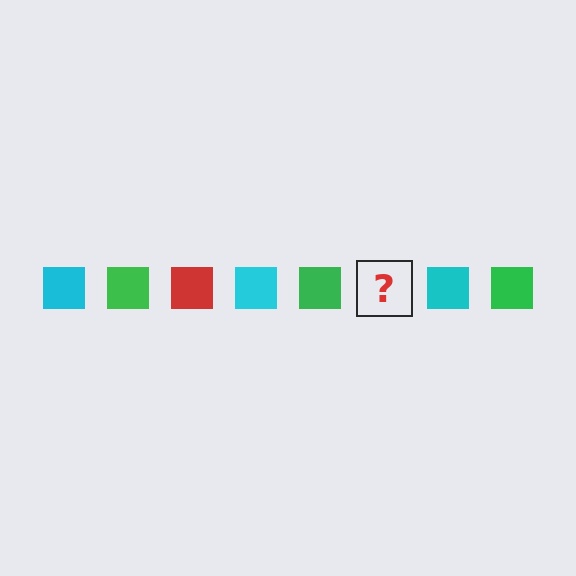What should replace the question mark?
The question mark should be replaced with a red square.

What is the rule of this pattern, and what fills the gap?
The rule is that the pattern cycles through cyan, green, red squares. The gap should be filled with a red square.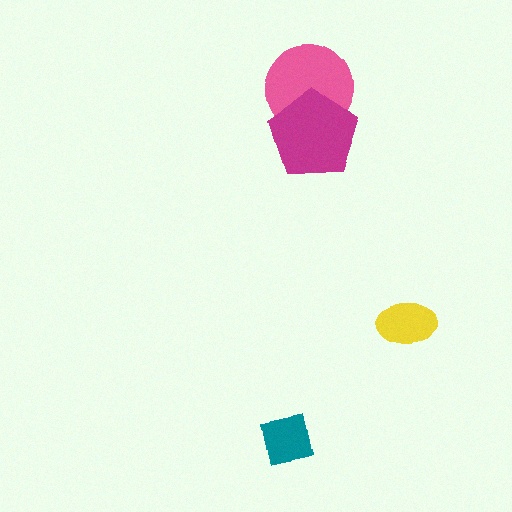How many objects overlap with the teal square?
0 objects overlap with the teal square.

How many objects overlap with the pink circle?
1 object overlaps with the pink circle.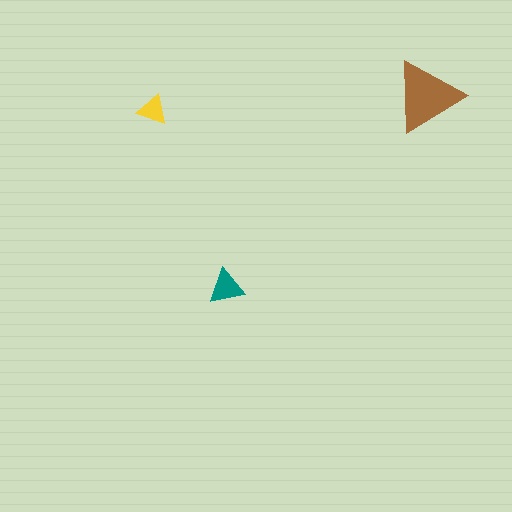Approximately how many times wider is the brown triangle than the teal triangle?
About 2 times wider.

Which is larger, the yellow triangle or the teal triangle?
The teal one.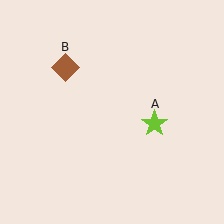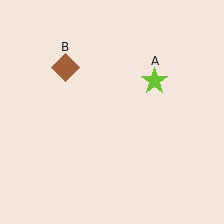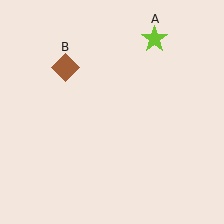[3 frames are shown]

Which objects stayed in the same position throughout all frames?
Brown diamond (object B) remained stationary.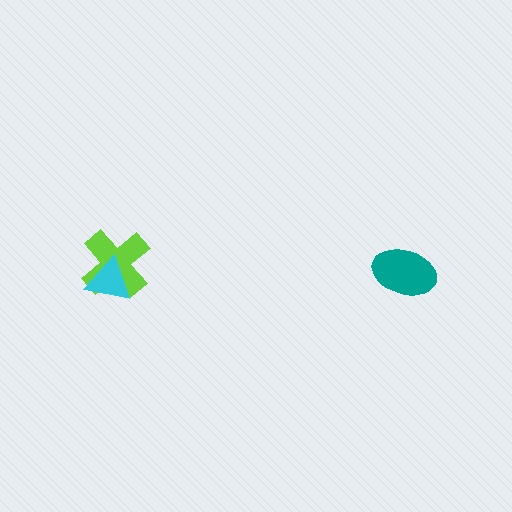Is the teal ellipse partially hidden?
No, no other shape covers it.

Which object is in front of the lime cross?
The cyan triangle is in front of the lime cross.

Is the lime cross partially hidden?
Yes, it is partially covered by another shape.